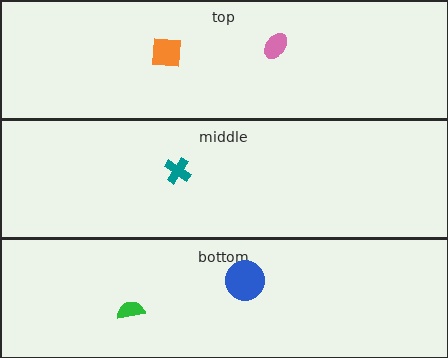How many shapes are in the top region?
2.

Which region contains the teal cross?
The middle region.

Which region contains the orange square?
The top region.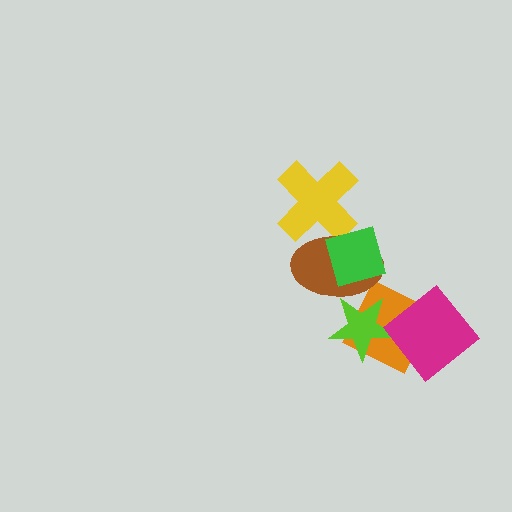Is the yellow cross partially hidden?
Yes, it is partially covered by another shape.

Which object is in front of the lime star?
The brown ellipse is in front of the lime star.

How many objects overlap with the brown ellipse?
4 objects overlap with the brown ellipse.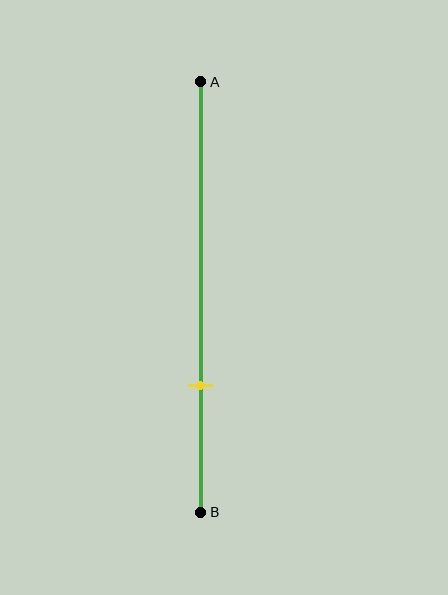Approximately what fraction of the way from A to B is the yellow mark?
The yellow mark is approximately 70% of the way from A to B.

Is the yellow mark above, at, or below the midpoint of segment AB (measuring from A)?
The yellow mark is below the midpoint of segment AB.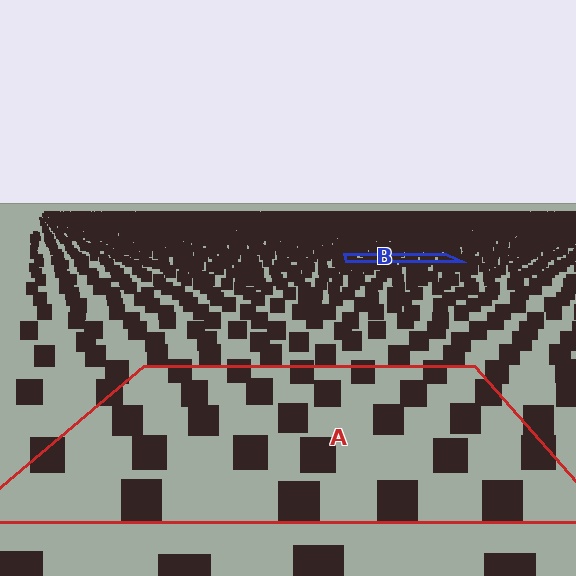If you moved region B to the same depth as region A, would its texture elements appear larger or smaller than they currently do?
They would appear larger. At a closer depth, the same texture elements are projected at a bigger on-screen size.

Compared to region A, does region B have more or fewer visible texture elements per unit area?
Region B has more texture elements per unit area — they are packed more densely because it is farther away.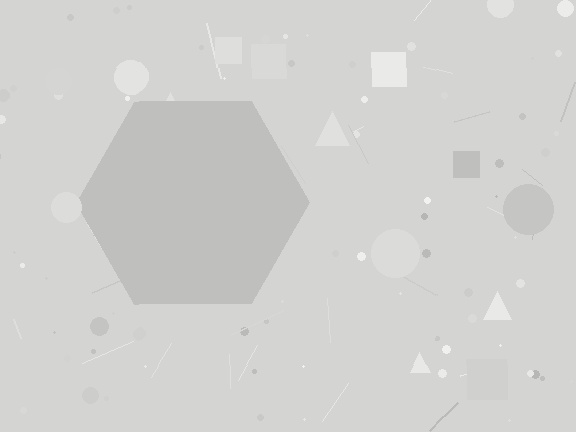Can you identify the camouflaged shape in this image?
The camouflaged shape is a hexagon.